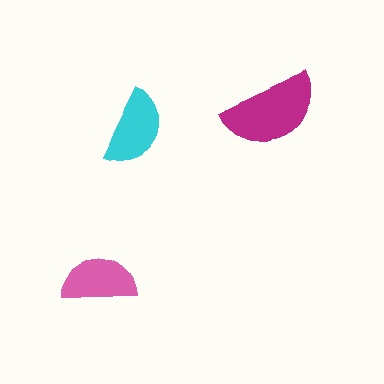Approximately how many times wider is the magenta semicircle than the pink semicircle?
About 1.5 times wider.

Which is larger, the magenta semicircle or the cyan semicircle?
The magenta one.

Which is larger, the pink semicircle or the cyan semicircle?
The cyan one.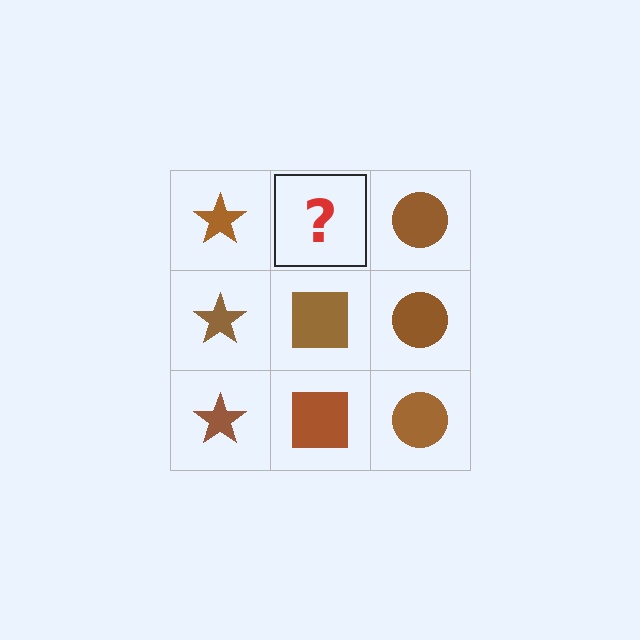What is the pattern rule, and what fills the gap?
The rule is that each column has a consistent shape. The gap should be filled with a brown square.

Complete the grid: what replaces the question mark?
The question mark should be replaced with a brown square.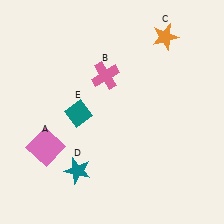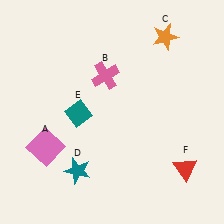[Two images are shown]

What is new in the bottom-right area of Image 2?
A red triangle (F) was added in the bottom-right area of Image 2.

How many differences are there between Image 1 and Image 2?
There is 1 difference between the two images.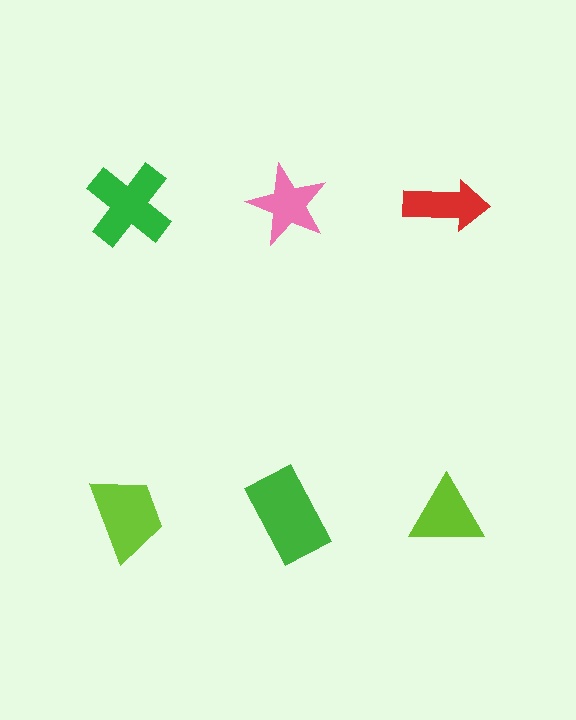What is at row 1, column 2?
A pink star.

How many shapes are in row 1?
3 shapes.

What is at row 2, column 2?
A green rectangle.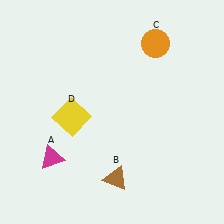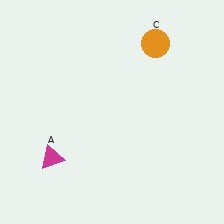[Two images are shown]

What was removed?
The yellow square (D), the brown triangle (B) were removed in Image 2.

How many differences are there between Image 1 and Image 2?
There are 2 differences between the two images.